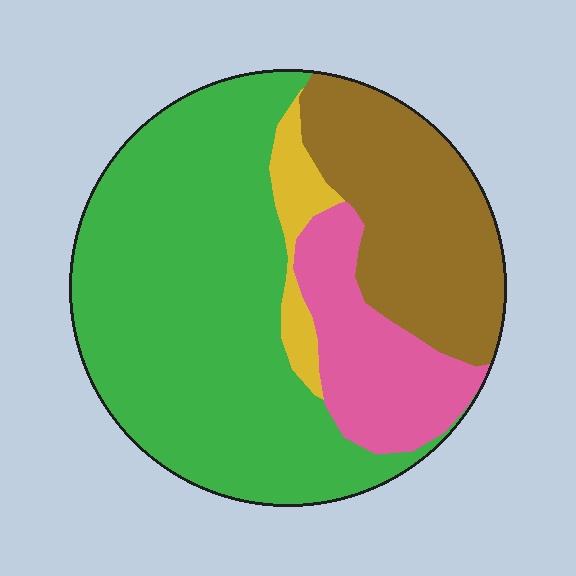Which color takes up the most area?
Green, at roughly 55%.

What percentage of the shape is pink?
Pink covers about 15% of the shape.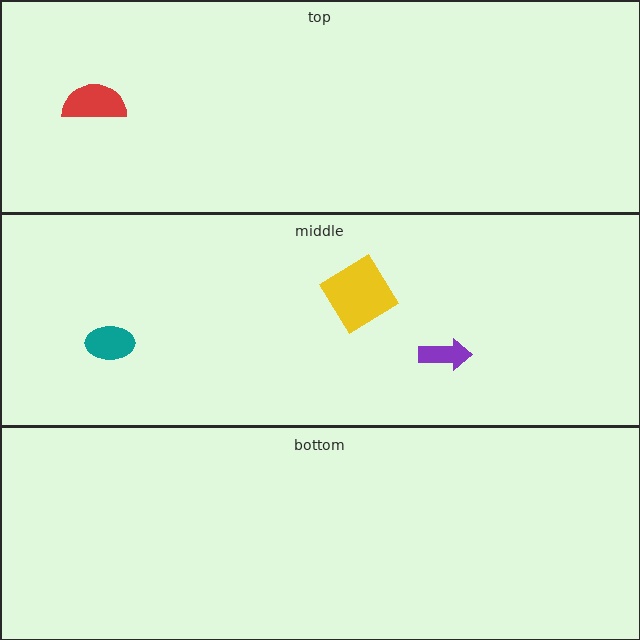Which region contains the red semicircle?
The top region.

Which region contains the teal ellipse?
The middle region.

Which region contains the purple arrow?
The middle region.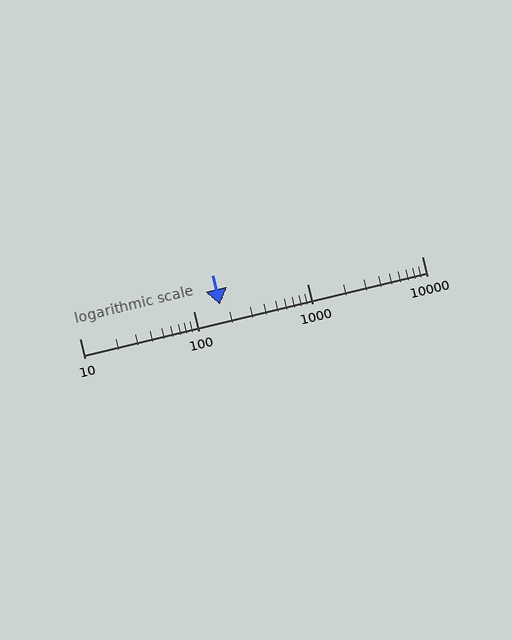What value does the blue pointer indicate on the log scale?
The pointer indicates approximately 170.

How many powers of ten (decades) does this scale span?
The scale spans 3 decades, from 10 to 10000.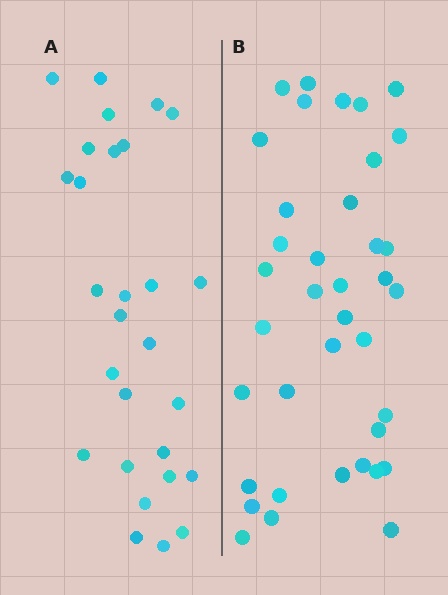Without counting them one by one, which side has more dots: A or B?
Region B (the right region) has more dots.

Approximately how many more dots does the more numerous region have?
Region B has roughly 10 or so more dots than region A.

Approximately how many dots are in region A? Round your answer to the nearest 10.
About 30 dots. (The exact count is 28, which rounds to 30.)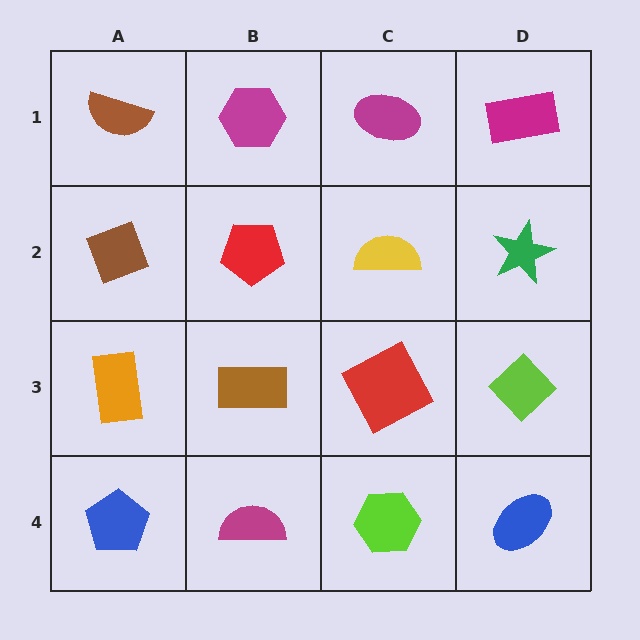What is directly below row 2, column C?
A red square.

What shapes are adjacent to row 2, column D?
A magenta rectangle (row 1, column D), a lime diamond (row 3, column D), a yellow semicircle (row 2, column C).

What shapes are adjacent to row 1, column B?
A red pentagon (row 2, column B), a brown semicircle (row 1, column A), a magenta ellipse (row 1, column C).